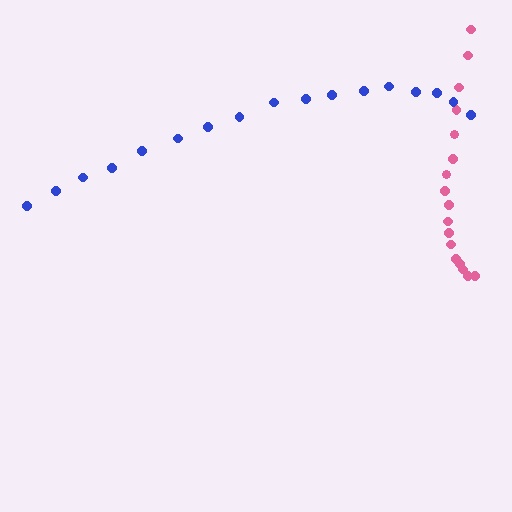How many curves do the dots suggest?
There are 2 distinct paths.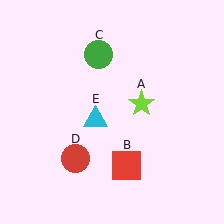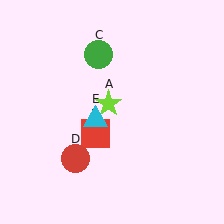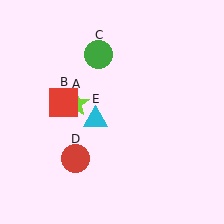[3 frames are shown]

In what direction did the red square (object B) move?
The red square (object B) moved up and to the left.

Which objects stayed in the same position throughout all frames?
Green circle (object C) and red circle (object D) and cyan triangle (object E) remained stationary.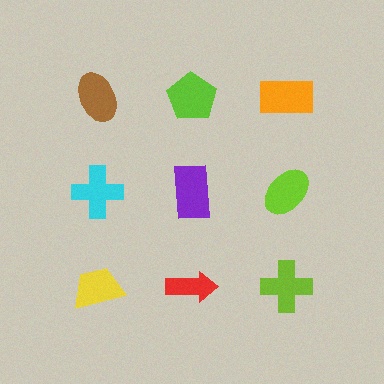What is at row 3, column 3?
A lime cross.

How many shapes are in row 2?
3 shapes.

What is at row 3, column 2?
A red arrow.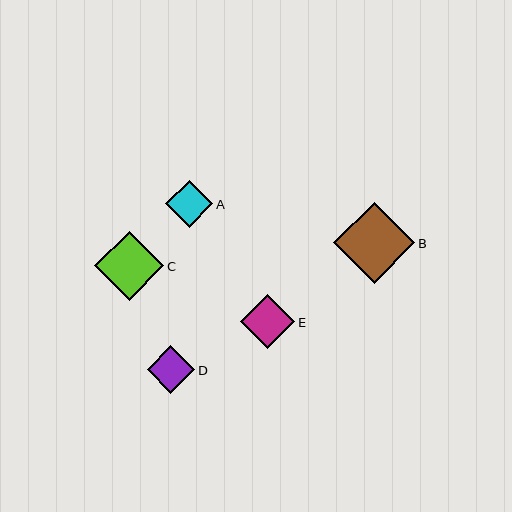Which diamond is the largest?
Diamond B is the largest with a size of approximately 81 pixels.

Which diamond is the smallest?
Diamond A is the smallest with a size of approximately 47 pixels.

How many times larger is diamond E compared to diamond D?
Diamond E is approximately 1.1 times the size of diamond D.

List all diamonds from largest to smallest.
From largest to smallest: B, C, E, D, A.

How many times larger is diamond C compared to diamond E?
Diamond C is approximately 1.3 times the size of diamond E.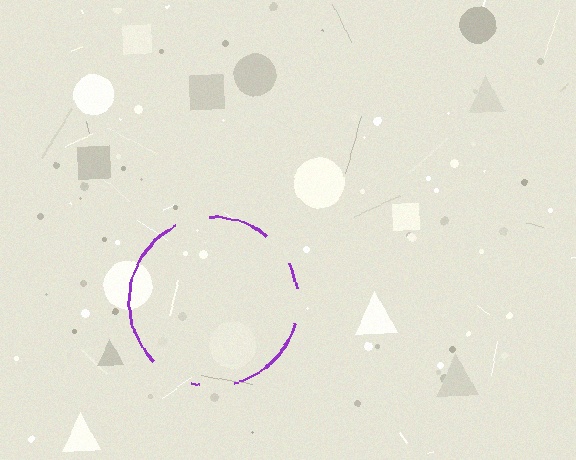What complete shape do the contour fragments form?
The contour fragments form a circle.